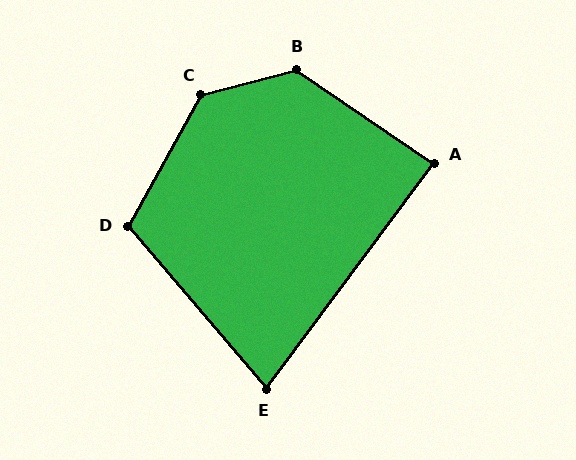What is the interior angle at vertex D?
Approximately 110 degrees (obtuse).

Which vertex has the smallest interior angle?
E, at approximately 77 degrees.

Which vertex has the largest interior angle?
C, at approximately 134 degrees.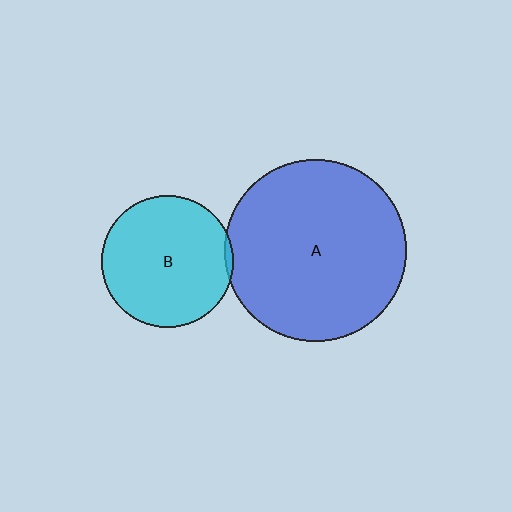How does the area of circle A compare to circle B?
Approximately 1.9 times.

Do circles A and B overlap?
Yes.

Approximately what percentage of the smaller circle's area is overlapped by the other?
Approximately 5%.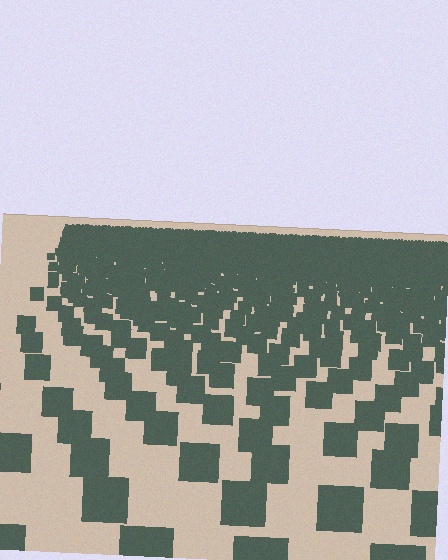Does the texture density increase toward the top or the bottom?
Density increases toward the top.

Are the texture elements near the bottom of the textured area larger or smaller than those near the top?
Larger. Near the bottom, elements are closer to the viewer and appear at a bigger on-screen size.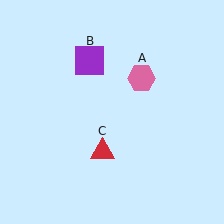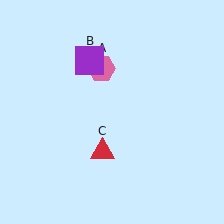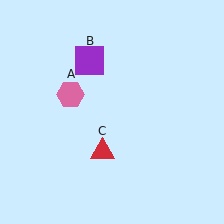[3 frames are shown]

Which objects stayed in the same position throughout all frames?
Purple square (object B) and red triangle (object C) remained stationary.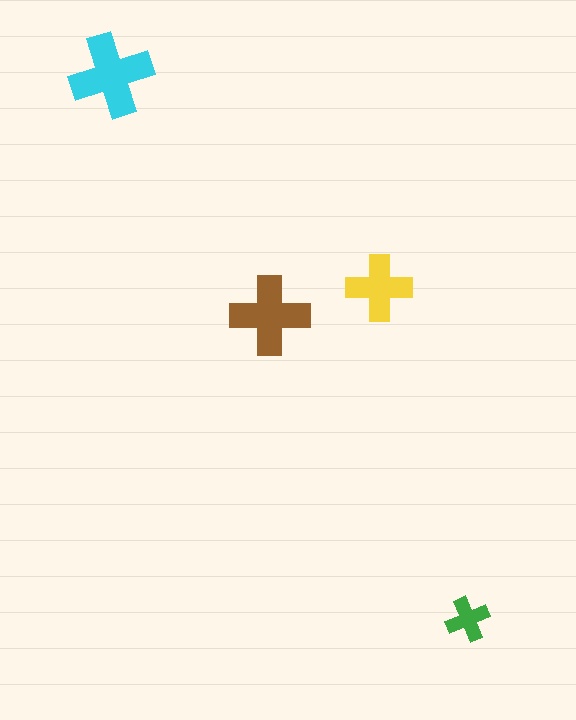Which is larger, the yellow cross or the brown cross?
The brown one.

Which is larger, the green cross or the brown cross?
The brown one.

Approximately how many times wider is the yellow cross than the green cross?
About 1.5 times wider.